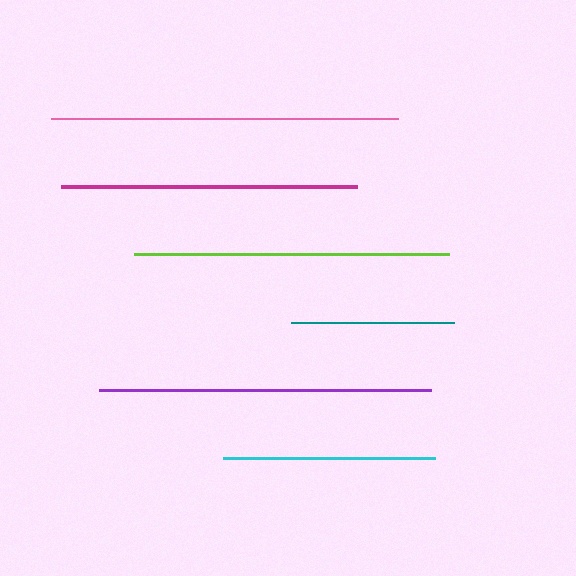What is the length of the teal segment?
The teal segment is approximately 163 pixels long.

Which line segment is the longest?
The pink line is the longest at approximately 348 pixels.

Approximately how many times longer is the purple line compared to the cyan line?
The purple line is approximately 1.6 times the length of the cyan line.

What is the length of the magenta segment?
The magenta segment is approximately 296 pixels long.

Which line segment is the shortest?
The teal line is the shortest at approximately 163 pixels.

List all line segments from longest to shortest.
From longest to shortest: pink, purple, lime, magenta, cyan, teal.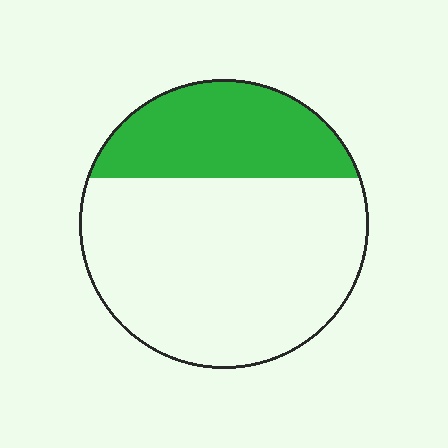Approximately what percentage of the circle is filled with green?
Approximately 30%.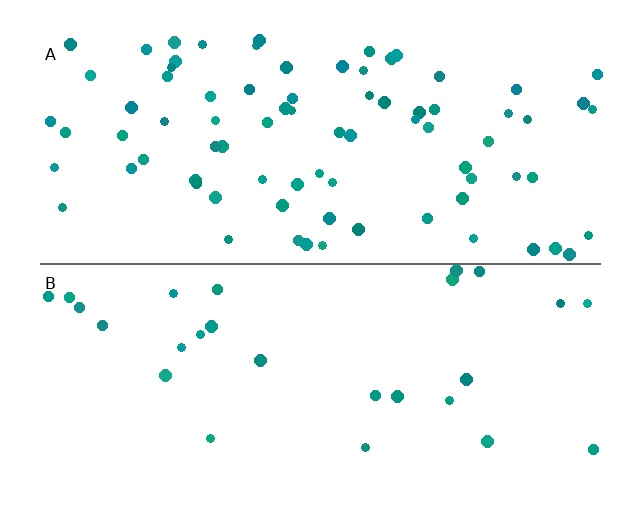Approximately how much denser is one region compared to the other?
Approximately 2.9× — region A over region B.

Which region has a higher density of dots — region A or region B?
A (the top).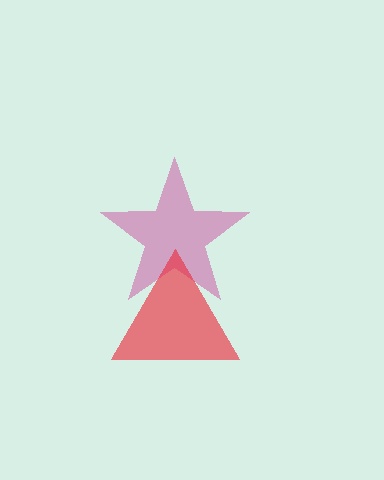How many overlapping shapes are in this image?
There are 2 overlapping shapes in the image.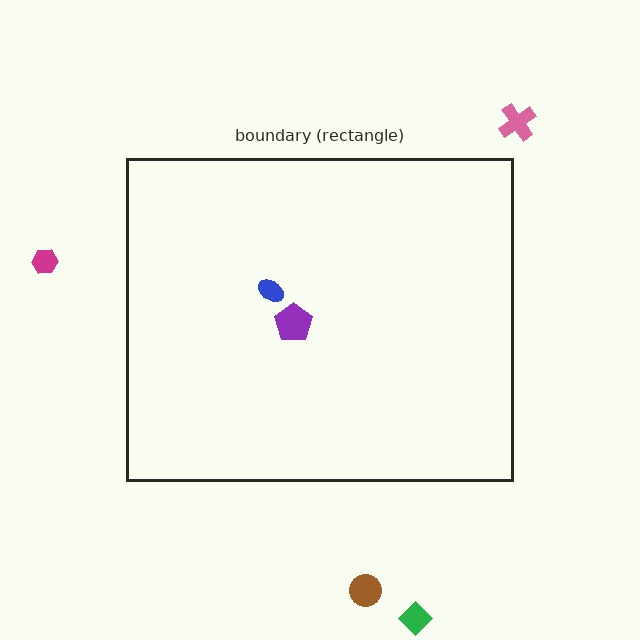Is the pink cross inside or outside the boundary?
Outside.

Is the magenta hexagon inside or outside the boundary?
Outside.